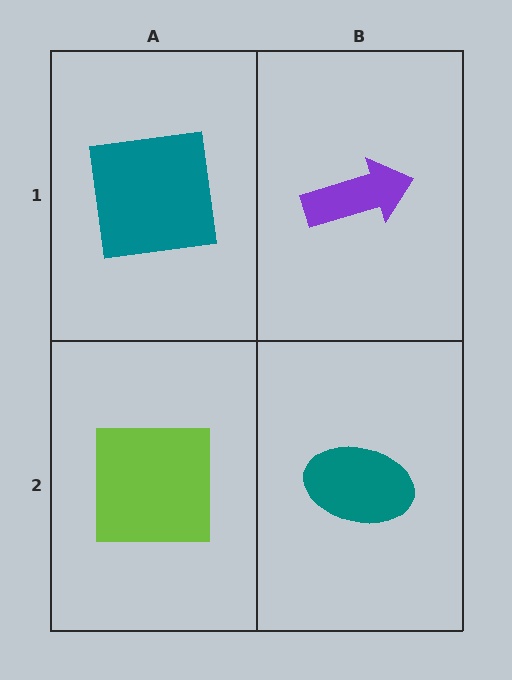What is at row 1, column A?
A teal square.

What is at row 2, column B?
A teal ellipse.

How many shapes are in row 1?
2 shapes.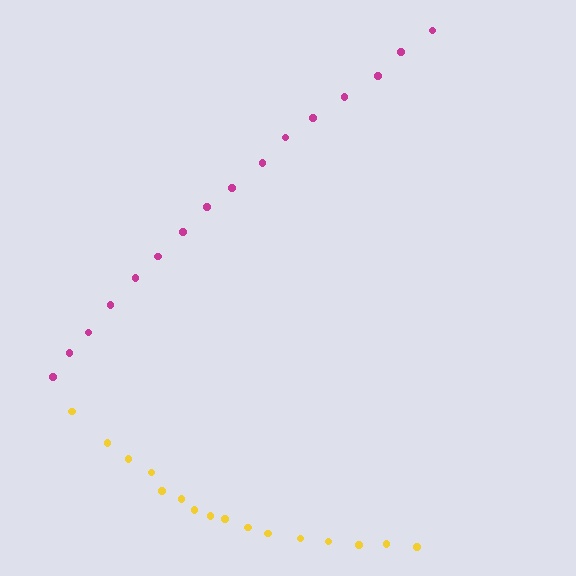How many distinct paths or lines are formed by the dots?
There are 2 distinct paths.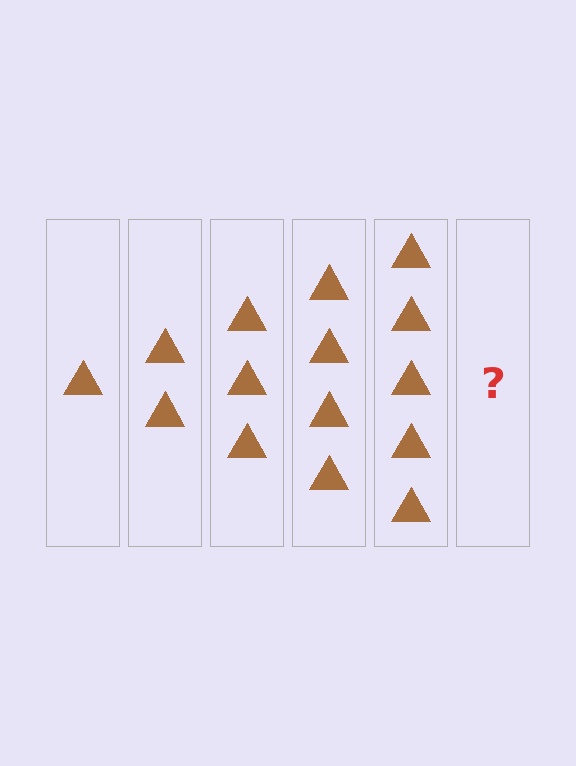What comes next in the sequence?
The next element should be 6 triangles.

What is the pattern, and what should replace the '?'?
The pattern is that each step adds one more triangle. The '?' should be 6 triangles.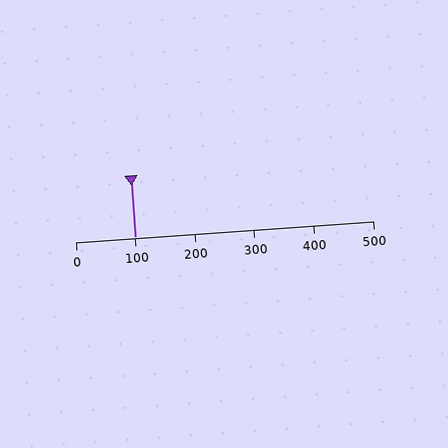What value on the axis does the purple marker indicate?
The marker indicates approximately 100.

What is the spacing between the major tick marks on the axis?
The major ticks are spaced 100 apart.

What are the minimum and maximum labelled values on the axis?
The axis runs from 0 to 500.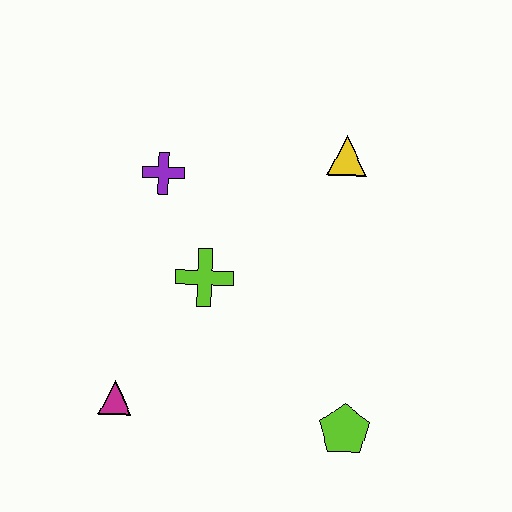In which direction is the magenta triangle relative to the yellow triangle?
The magenta triangle is below the yellow triangle.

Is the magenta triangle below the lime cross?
Yes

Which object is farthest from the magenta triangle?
The yellow triangle is farthest from the magenta triangle.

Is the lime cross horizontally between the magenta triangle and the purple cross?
No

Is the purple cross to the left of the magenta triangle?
No